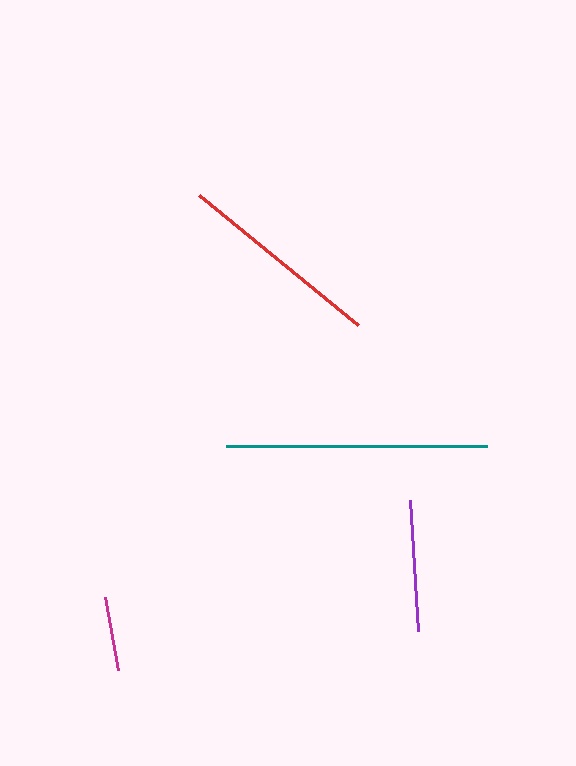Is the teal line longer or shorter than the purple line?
The teal line is longer than the purple line.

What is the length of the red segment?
The red segment is approximately 205 pixels long.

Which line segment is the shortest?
The magenta line is the shortest at approximately 74 pixels.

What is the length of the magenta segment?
The magenta segment is approximately 74 pixels long.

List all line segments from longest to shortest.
From longest to shortest: teal, red, purple, magenta.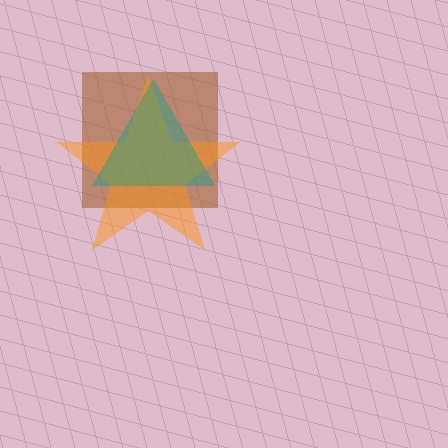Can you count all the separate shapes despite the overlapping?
Yes, there are 3 separate shapes.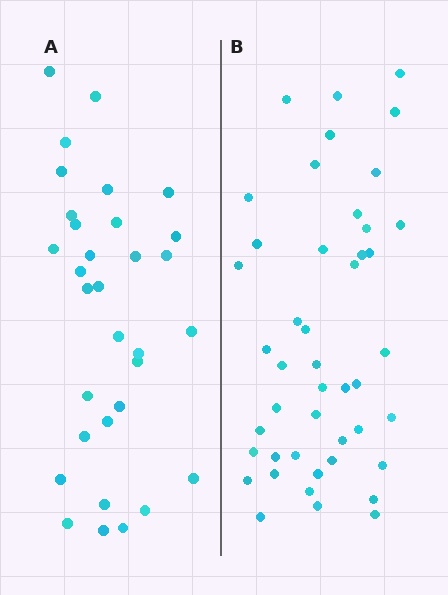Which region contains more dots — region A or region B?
Region B (the right region) has more dots.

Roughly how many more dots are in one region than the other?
Region B has approximately 15 more dots than region A.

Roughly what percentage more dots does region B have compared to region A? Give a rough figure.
About 40% more.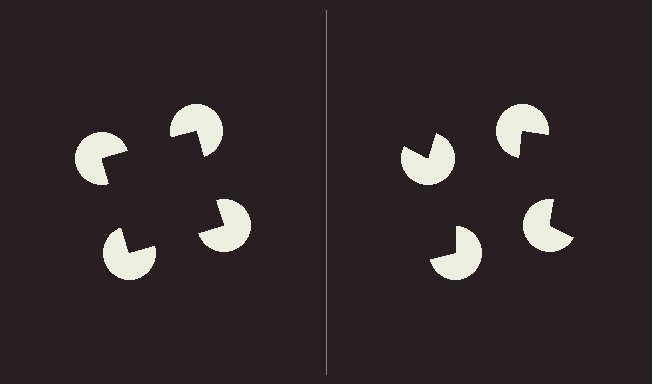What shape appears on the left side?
An illusory square.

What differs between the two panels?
The pac-man discs are positioned identically on both sides; only the wedge orientations differ. On the left they align to a square; on the right they are misaligned.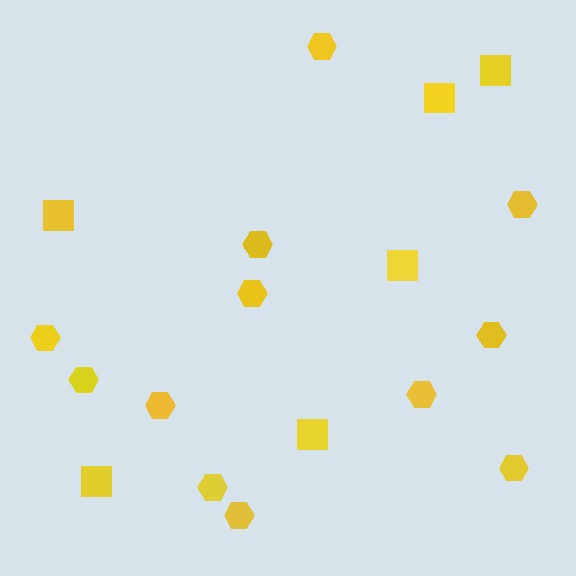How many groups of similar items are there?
There are 2 groups: one group of hexagons (12) and one group of squares (6).